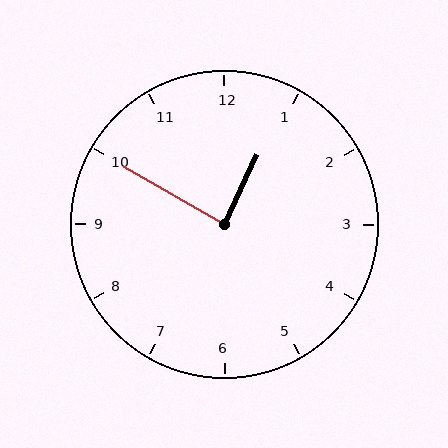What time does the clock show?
12:50.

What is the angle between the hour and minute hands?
Approximately 85 degrees.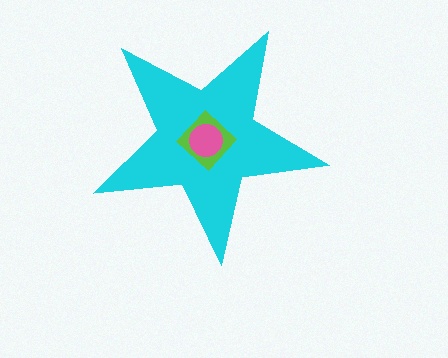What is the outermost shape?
The cyan star.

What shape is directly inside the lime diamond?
The pink circle.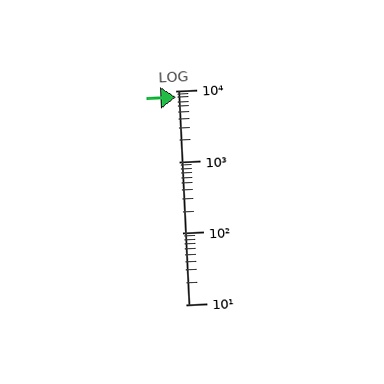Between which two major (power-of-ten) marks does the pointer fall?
The pointer is between 1000 and 10000.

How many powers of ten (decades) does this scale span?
The scale spans 3 decades, from 10 to 10000.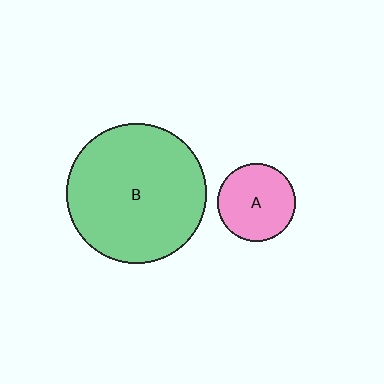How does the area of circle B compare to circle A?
Approximately 3.2 times.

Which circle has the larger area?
Circle B (green).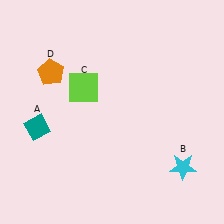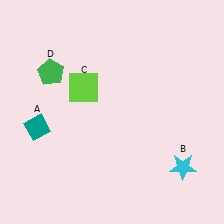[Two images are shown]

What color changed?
The pentagon (D) changed from orange in Image 1 to green in Image 2.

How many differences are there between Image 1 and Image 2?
There is 1 difference between the two images.